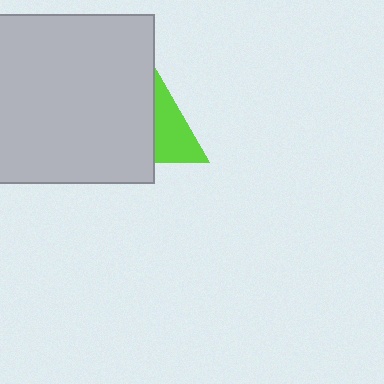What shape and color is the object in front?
The object in front is a light gray square.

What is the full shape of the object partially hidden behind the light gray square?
The partially hidden object is a lime triangle.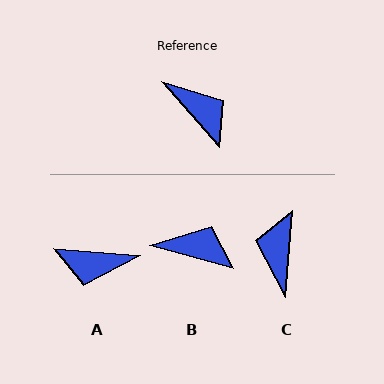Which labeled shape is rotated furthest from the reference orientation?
A, about 136 degrees away.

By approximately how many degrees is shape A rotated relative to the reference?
Approximately 136 degrees clockwise.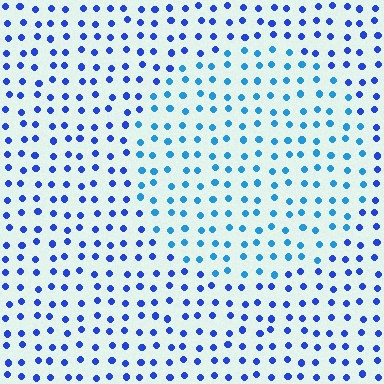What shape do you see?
I see a circle.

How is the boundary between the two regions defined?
The boundary is defined purely by a slight shift in hue (about 29 degrees). Spacing, size, and orientation are identical on both sides.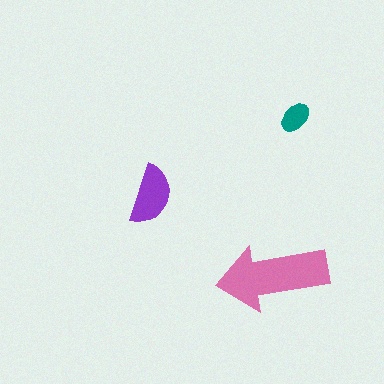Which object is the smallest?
The teal ellipse.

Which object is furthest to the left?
The purple semicircle is leftmost.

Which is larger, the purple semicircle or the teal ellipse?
The purple semicircle.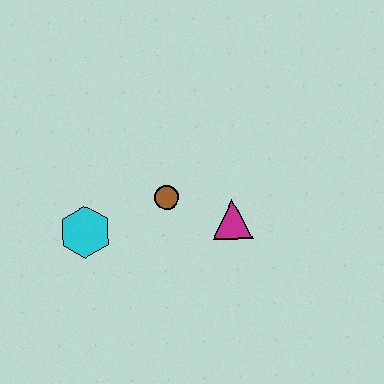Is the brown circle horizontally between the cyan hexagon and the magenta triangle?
Yes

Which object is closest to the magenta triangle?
The brown circle is closest to the magenta triangle.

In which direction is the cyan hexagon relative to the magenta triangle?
The cyan hexagon is to the left of the magenta triangle.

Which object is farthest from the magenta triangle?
The cyan hexagon is farthest from the magenta triangle.